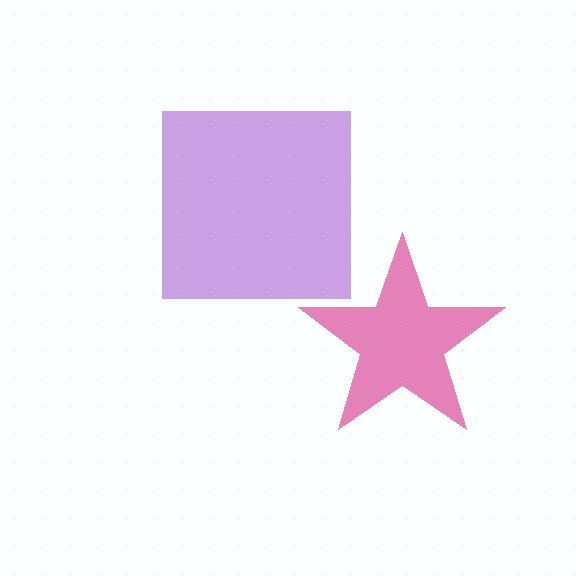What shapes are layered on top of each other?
The layered shapes are: a magenta star, a purple square.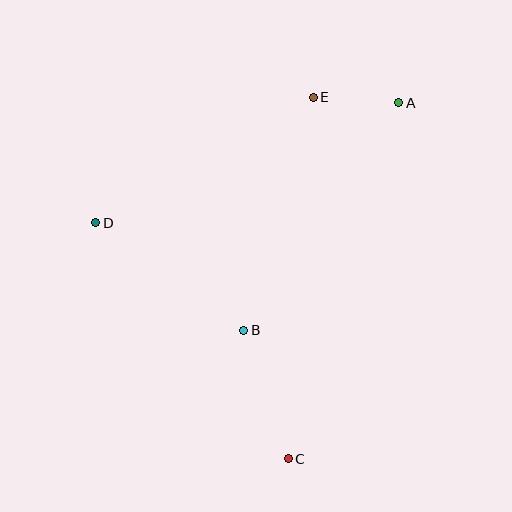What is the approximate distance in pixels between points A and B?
The distance between A and B is approximately 275 pixels.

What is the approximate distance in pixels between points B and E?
The distance between B and E is approximately 243 pixels.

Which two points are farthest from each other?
Points A and C are farthest from each other.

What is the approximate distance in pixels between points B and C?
The distance between B and C is approximately 136 pixels.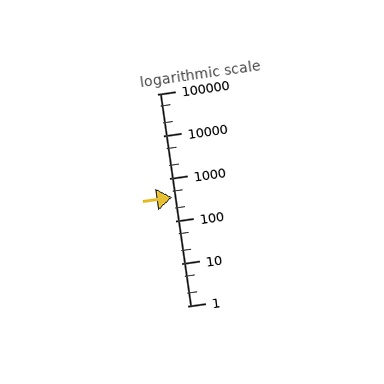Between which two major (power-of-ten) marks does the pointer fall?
The pointer is between 100 and 1000.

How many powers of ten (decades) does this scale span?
The scale spans 5 decades, from 1 to 100000.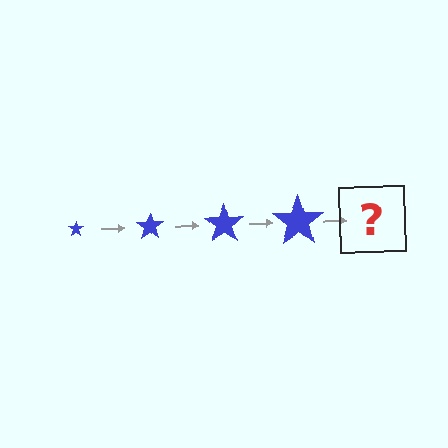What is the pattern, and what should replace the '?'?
The pattern is that the star gets progressively larger each step. The '?' should be a blue star, larger than the previous one.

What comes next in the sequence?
The next element should be a blue star, larger than the previous one.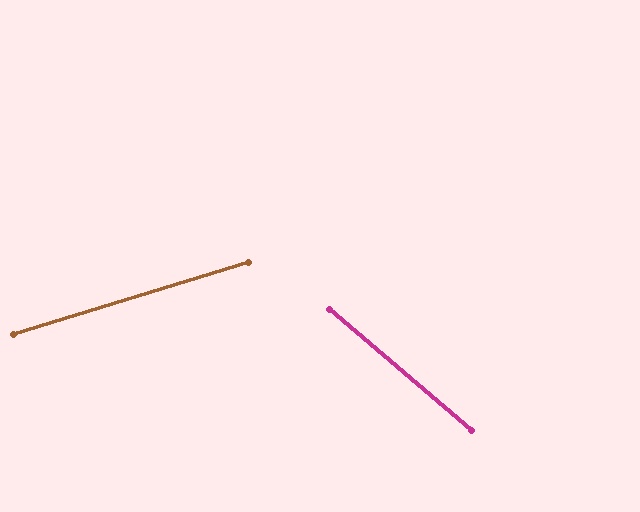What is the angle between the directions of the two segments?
Approximately 58 degrees.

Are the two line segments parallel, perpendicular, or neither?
Neither parallel nor perpendicular — they differ by about 58°.